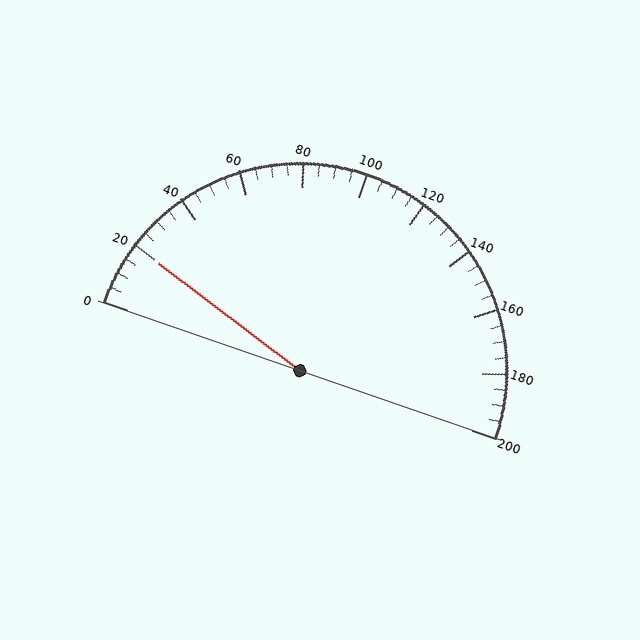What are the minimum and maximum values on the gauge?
The gauge ranges from 0 to 200.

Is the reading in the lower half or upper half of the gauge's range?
The reading is in the lower half of the range (0 to 200).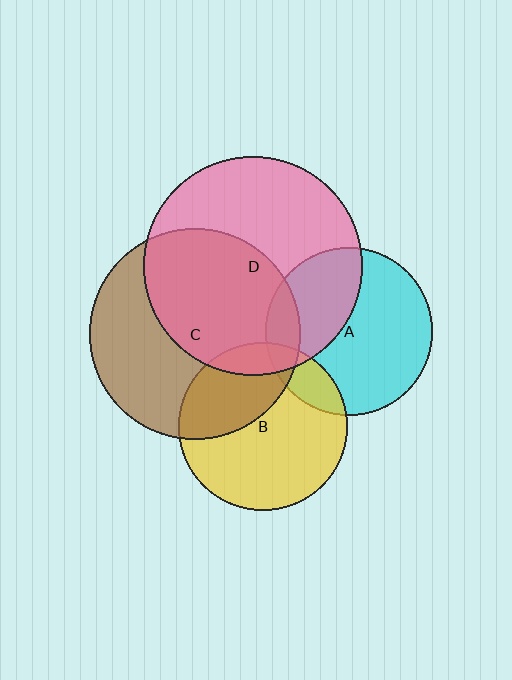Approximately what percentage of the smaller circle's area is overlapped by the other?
Approximately 10%.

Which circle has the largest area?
Circle D (pink).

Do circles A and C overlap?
Yes.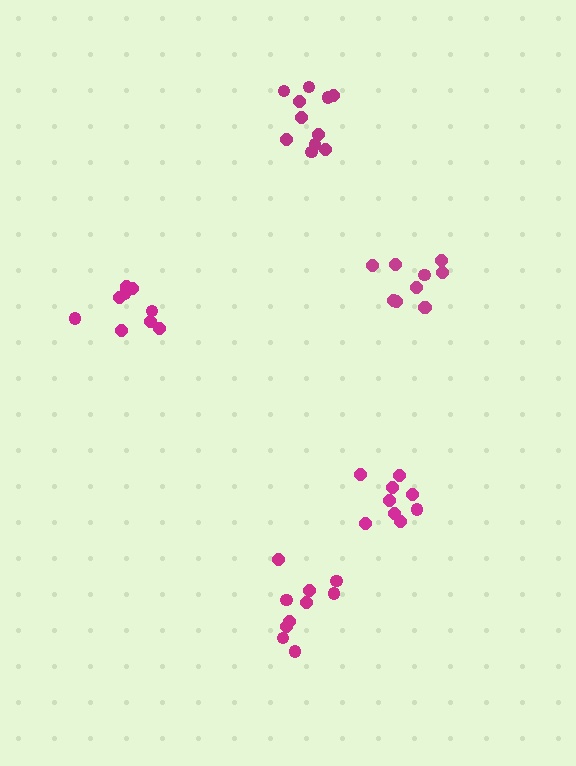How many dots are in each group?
Group 1: 10 dots, Group 2: 9 dots, Group 3: 11 dots, Group 4: 10 dots, Group 5: 9 dots (49 total).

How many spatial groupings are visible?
There are 5 spatial groupings.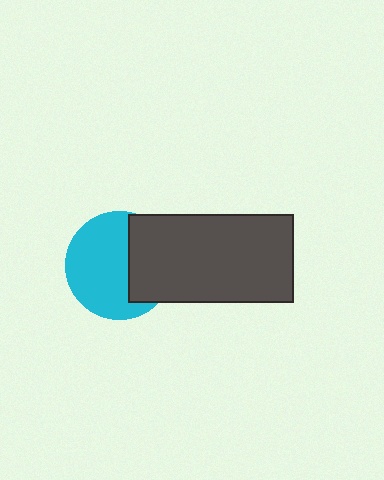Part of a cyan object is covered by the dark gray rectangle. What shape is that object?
It is a circle.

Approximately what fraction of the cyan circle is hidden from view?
Roughly 37% of the cyan circle is hidden behind the dark gray rectangle.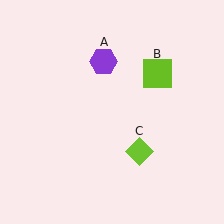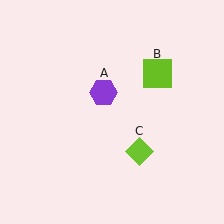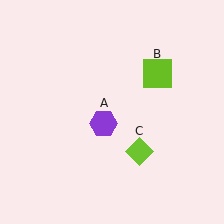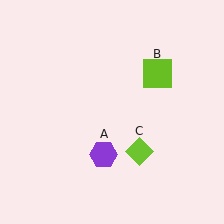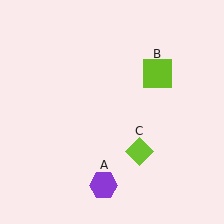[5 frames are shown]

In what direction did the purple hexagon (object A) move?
The purple hexagon (object A) moved down.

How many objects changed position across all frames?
1 object changed position: purple hexagon (object A).